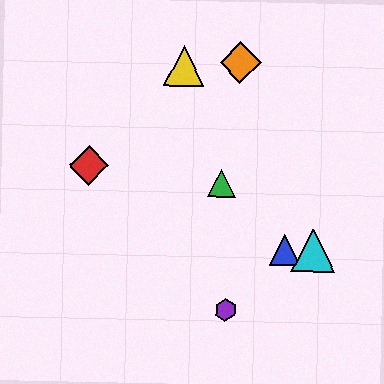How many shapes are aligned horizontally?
2 shapes (the blue triangle, the cyan triangle) are aligned horizontally.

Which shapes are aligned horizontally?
The blue triangle, the cyan triangle are aligned horizontally.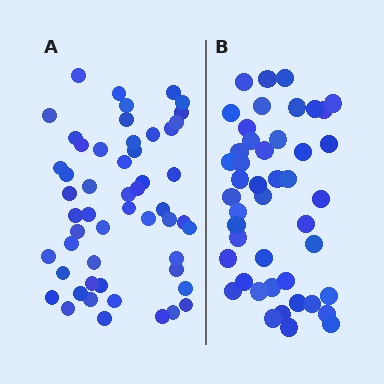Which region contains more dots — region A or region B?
Region A (the left region) has more dots.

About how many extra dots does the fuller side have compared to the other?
Region A has roughly 8 or so more dots than region B.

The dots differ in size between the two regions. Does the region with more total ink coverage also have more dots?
No. Region B has more total ink coverage because its dots are larger, but region A actually contains more individual dots. Total area can be misleading — the number of items is what matters here.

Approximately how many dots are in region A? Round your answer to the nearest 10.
About 50 dots. (The exact count is 53, which rounds to 50.)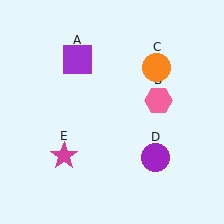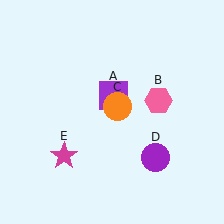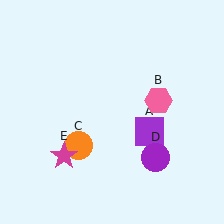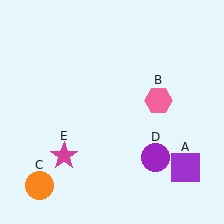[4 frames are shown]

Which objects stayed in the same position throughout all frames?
Pink hexagon (object B) and purple circle (object D) and magenta star (object E) remained stationary.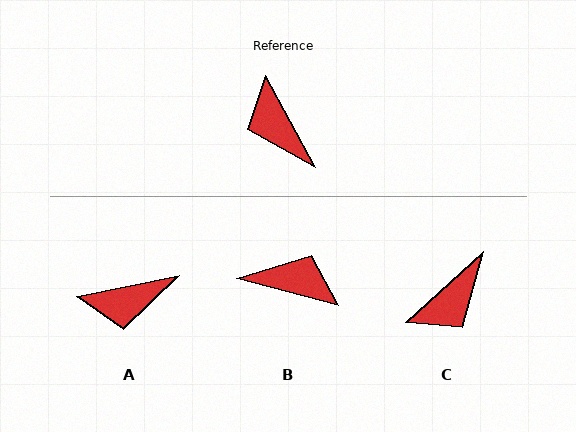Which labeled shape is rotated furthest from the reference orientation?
B, about 134 degrees away.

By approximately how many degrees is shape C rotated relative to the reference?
Approximately 104 degrees counter-clockwise.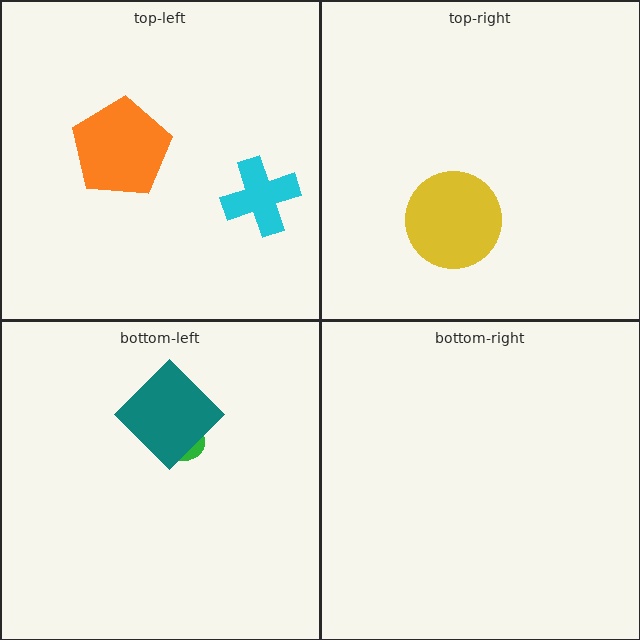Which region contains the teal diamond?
The bottom-left region.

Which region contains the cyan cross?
The top-left region.